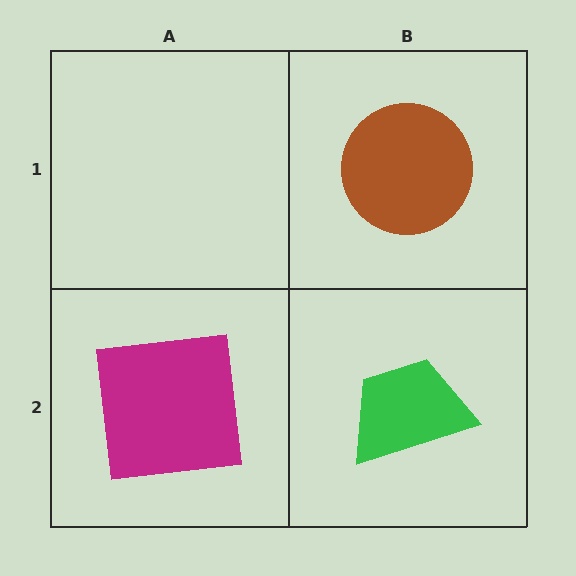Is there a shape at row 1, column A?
No, that cell is empty.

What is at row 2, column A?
A magenta square.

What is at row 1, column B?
A brown circle.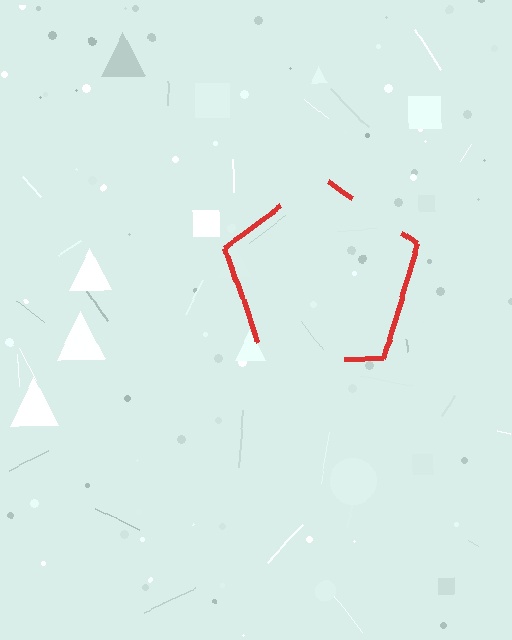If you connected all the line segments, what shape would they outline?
They would outline a pentagon.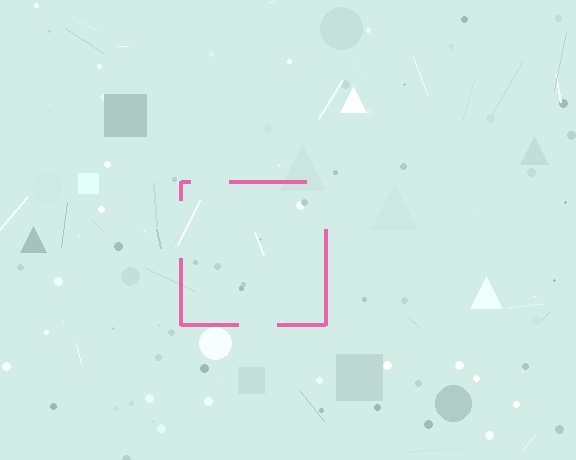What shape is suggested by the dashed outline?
The dashed outline suggests a square.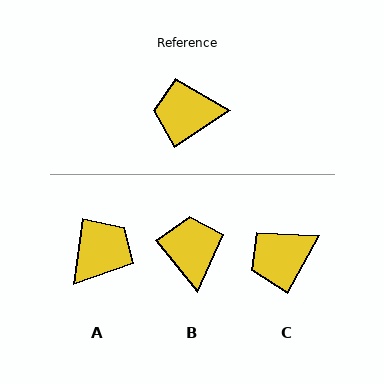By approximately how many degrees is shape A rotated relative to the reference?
Approximately 131 degrees clockwise.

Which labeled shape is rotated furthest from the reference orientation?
A, about 131 degrees away.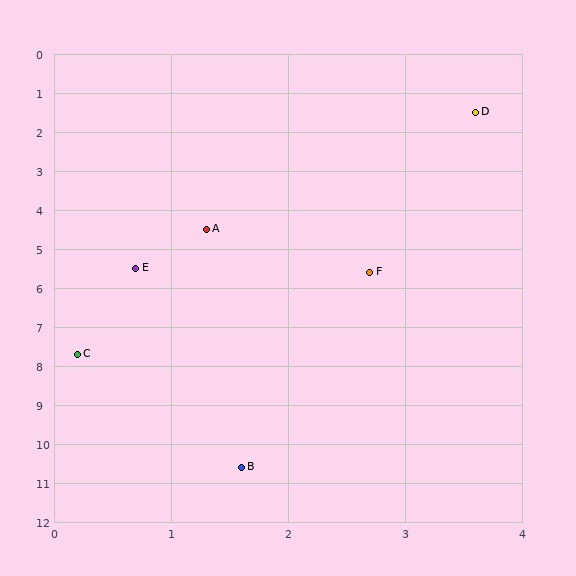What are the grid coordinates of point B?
Point B is at approximately (1.6, 10.6).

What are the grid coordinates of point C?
Point C is at approximately (0.2, 7.7).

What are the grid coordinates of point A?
Point A is at approximately (1.3, 4.5).